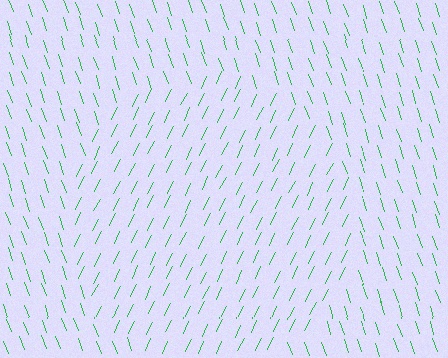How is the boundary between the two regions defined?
The boundary is defined purely by a change in line orientation (approximately 45 degrees difference). All lines are the same color and thickness.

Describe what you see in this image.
The image is filled with small green line segments. A circle region in the image has lines oriented differently from the surrounding lines, creating a visible texture boundary.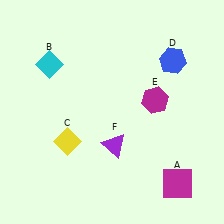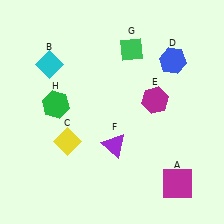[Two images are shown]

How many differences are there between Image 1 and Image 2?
There are 2 differences between the two images.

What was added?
A green diamond (G), a green hexagon (H) were added in Image 2.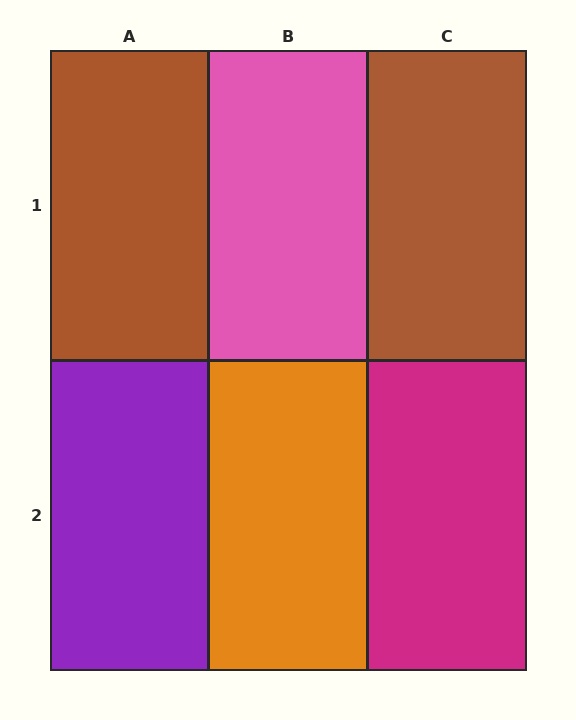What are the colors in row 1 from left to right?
Brown, pink, brown.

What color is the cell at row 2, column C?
Magenta.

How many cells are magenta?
1 cell is magenta.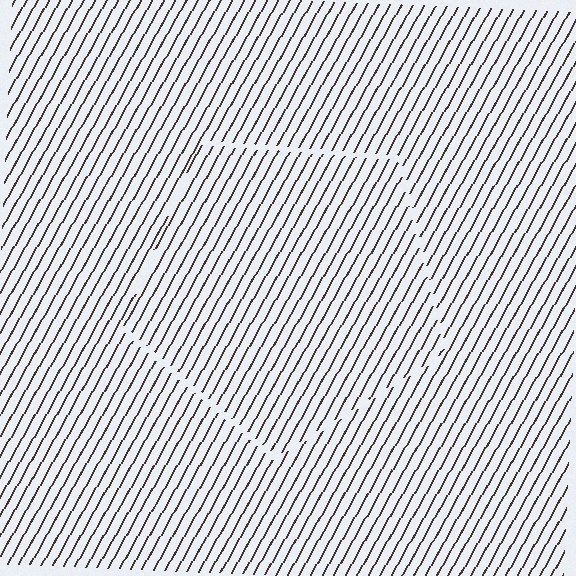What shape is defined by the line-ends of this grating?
An illusory pentagon. The interior of the shape contains the same grating, shifted by half a period — the contour is defined by the phase discontinuity where line-ends from the inner and outer gratings abut.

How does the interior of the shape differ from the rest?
The interior of the shape contains the same grating, shifted by half a period — the contour is defined by the phase discontinuity where line-ends from the inner and outer gratings abut.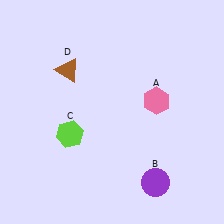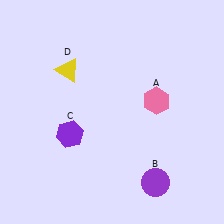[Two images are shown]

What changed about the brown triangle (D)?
In Image 1, D is brown. In Image 2, it changed to yellow.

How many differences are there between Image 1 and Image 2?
There are 2 differences between the two images.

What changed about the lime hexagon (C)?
In Image 1, C is lime. In Image 2, it changed to purple.